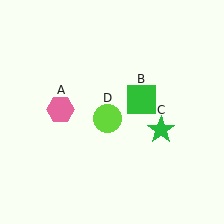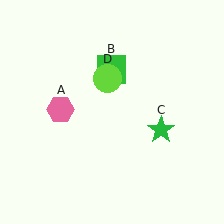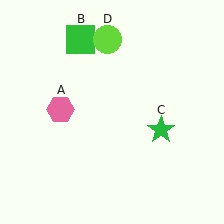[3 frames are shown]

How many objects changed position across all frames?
2 objects changed position: green square (object B), lime circle (object D).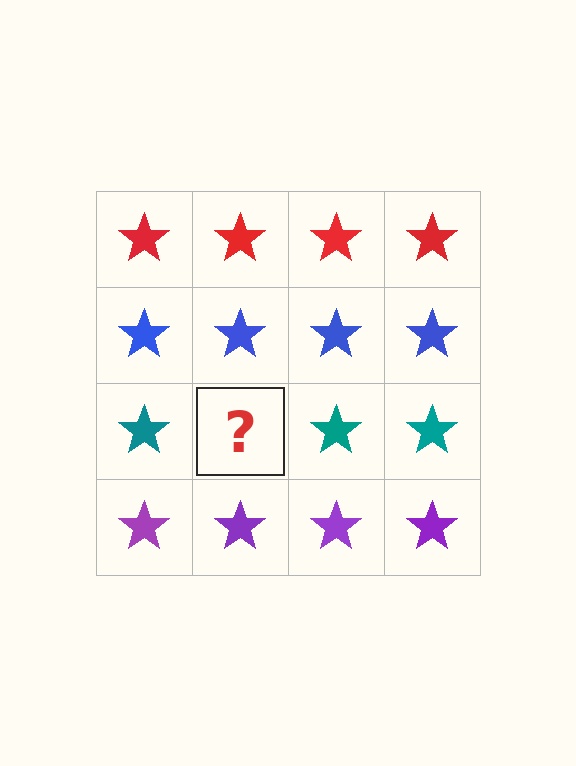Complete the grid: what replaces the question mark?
The question mark should be replaced with a teal star.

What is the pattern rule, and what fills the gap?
The rule is that each row has a consistent color. The gap should be filled with a teal star.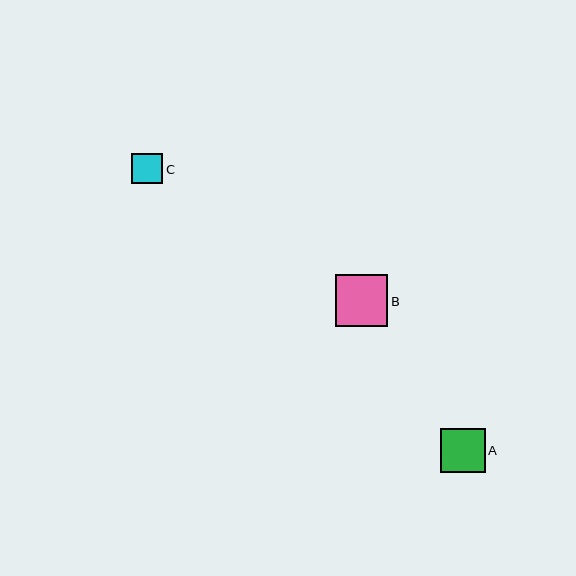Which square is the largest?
Square B is the largest with a size of approximately 52 pixels.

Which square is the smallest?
Square C is the smallest with a size of approximately 31 pixels.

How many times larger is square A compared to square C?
Square A is approximately 1.5 times the size of square C.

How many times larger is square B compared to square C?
Square B is approximately 1.7 times the size of square C.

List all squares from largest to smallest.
From largest to smallest: B, A, C.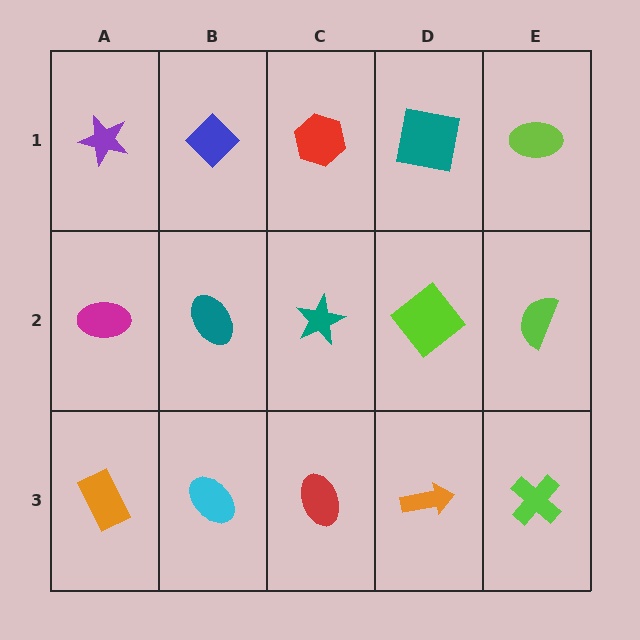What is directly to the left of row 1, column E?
A teal square.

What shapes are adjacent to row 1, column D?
A lime diamond (row 2, column D), a red hexagon (row 1, column C), a lime ellipse (row 1, column E).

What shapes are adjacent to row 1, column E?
A lime semicircle (row 2, column E), a teal square (row 1, column D).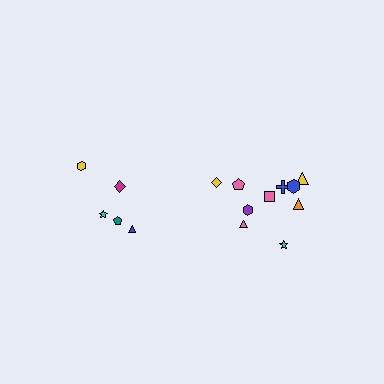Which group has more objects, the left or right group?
The right group.